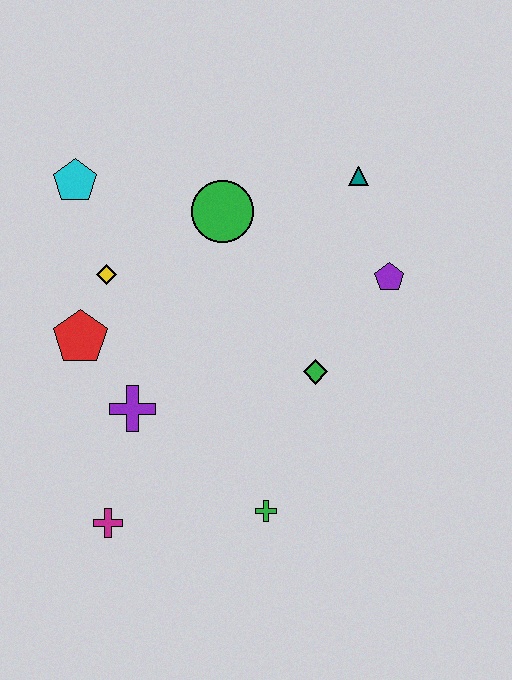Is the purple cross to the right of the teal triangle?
No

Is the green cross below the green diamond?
Yes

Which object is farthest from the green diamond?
The cyan pentagon is farthest from the green diamond.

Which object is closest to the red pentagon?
The yellow diamond is closest to the red pentagon.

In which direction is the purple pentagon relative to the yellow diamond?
The purple pentagon is to the right of the yellow diamond.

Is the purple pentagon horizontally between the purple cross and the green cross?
No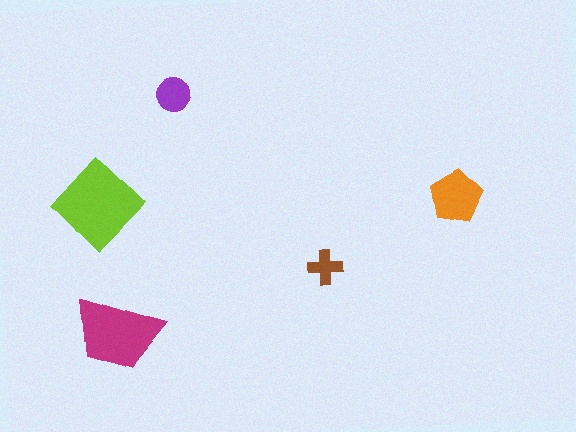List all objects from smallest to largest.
The brown cross, the purple circle, the orange pentagon, the magenta trapezoid, the lime diamond.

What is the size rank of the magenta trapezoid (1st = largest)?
2nd.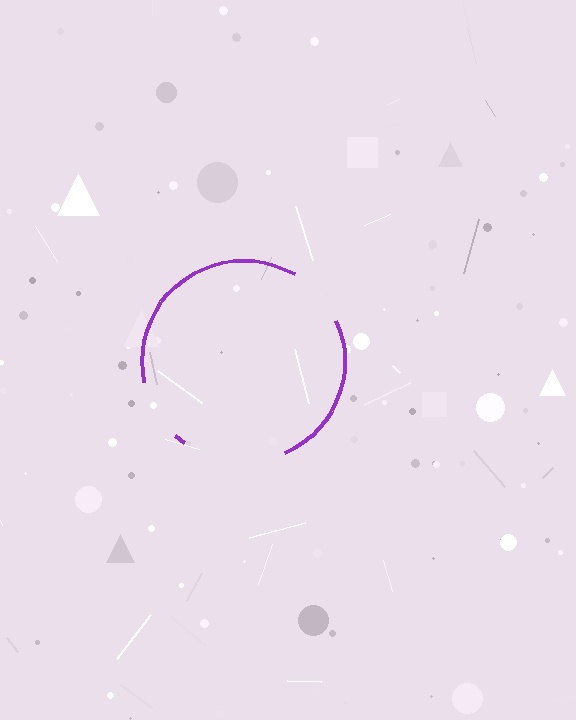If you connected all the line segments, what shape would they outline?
They would outline a circle.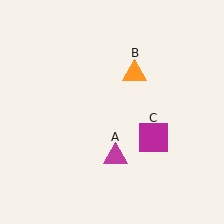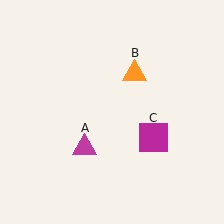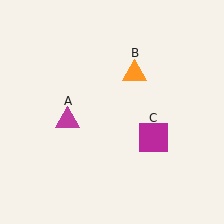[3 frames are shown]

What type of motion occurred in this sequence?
The magenta triangle (object A) rotated clockwise around the center of the scene.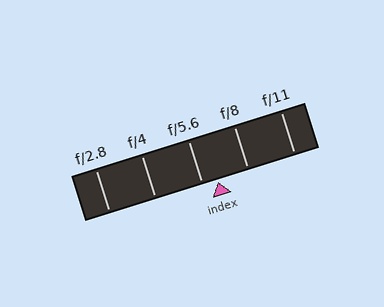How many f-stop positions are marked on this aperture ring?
There are 5 f-stop positions marked.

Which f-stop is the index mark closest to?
The index mark is closest to f/5.6.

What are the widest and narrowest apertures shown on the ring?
The widest aperture shown is f/2.8 and the narrowest is f/11.